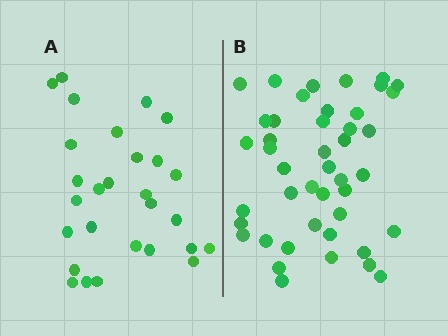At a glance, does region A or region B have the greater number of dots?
Region B (the right region) has more dots.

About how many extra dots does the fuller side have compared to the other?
Region B has approximately 15 more dots than region A.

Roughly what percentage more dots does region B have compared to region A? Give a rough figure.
About 55% more.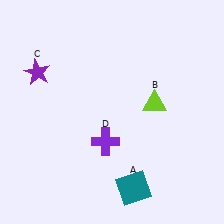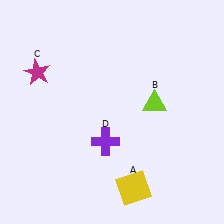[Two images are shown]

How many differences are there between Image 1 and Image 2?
There are 2 differences between the two images.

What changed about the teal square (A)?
In Image 1, A is teal. In Image 2, it changed to yellow.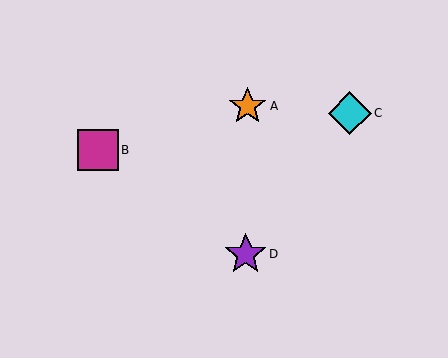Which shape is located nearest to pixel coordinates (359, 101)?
The cyan diamond (labeled C) at (350, 113) is nearest to that location.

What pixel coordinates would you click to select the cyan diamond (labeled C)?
Click at (350, 113) to select the cyan diamond C.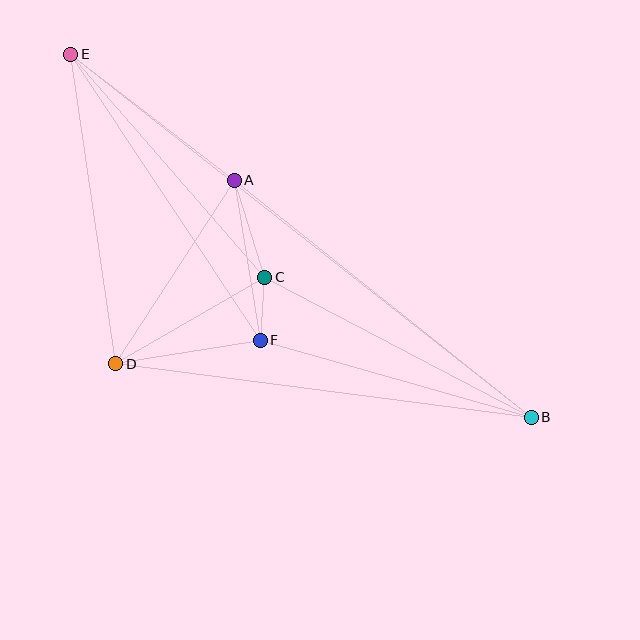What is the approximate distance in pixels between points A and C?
The distance between A and C is approximately 102 pixels.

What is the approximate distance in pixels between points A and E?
The distance between A and E is approximately 206 pixels.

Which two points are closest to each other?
Points C and F are closest to each other.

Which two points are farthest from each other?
Points B and E are farthest from each other.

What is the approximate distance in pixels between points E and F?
The distance between E and F is approximately 343 pixels.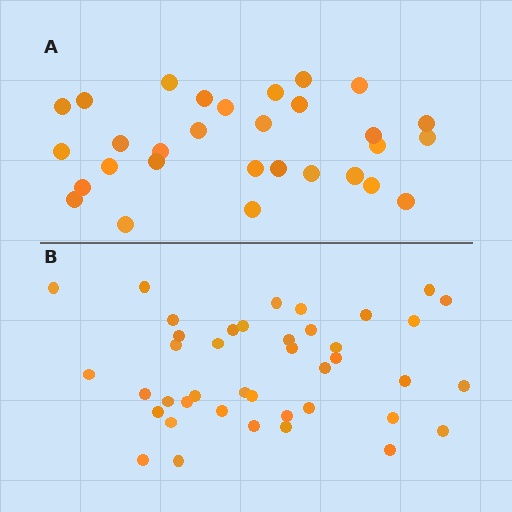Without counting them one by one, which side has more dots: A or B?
Region B (the bottom region) has more dots.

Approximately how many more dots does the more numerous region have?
Region B has roughly 12 or so more dots than region A.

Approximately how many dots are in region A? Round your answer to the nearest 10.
About 30 dots.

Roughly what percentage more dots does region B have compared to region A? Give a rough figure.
About 35% more.